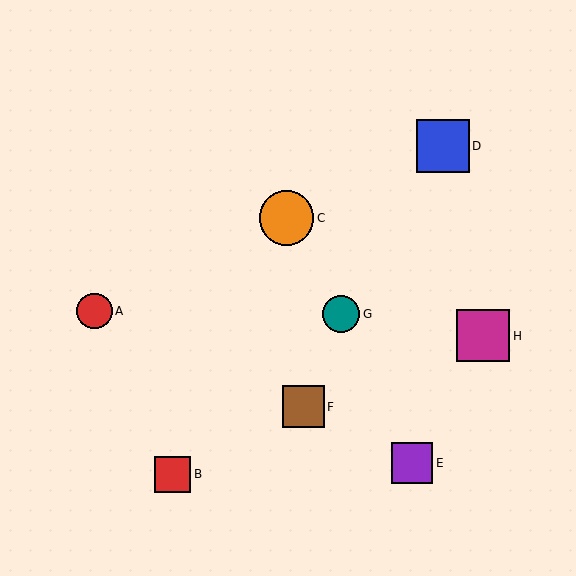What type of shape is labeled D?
Shape D is a blue square.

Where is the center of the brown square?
The center of the brown square is at (303, 407).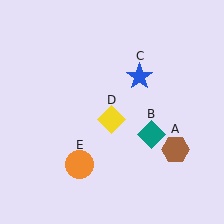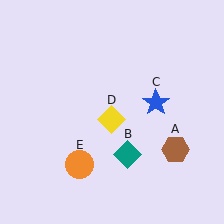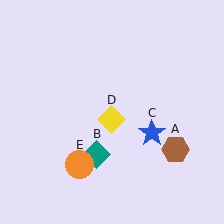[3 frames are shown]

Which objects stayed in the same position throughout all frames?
Brown hexagon (object A) and yellow diamond (object D) and orange circle (object E) remained stationary.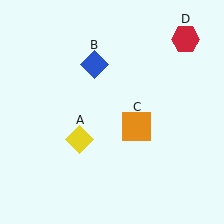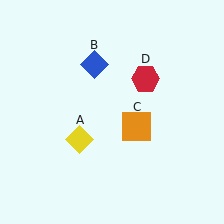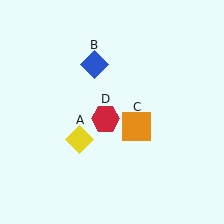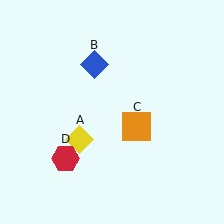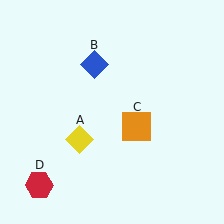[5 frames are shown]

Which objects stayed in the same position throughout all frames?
Yellow diamond (object A) and blue diamond (object B) and orange square (object C) remained stationary.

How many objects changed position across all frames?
1 object changed position: red hexagon (object D).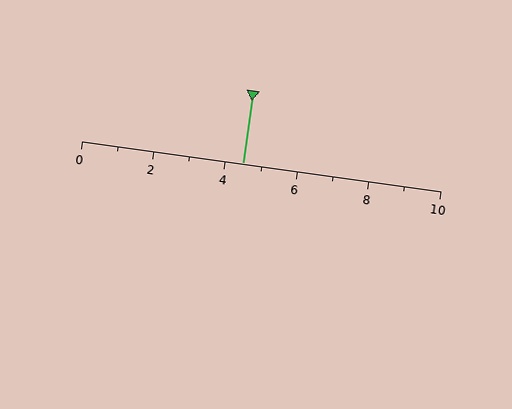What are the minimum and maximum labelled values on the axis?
The axis runs from 0 to 10.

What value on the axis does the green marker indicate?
The marker indicates approximately 4.5.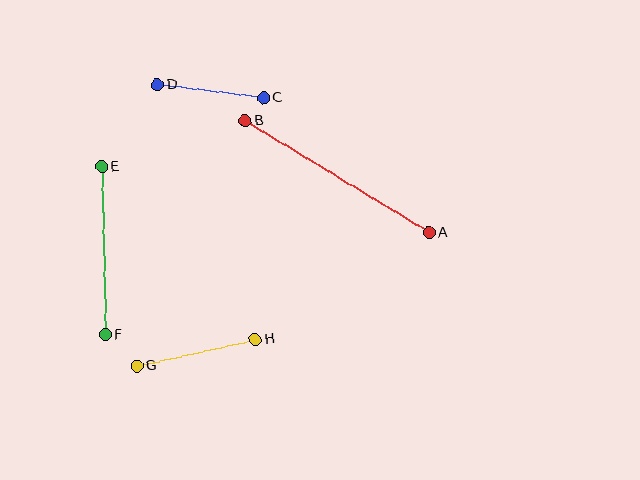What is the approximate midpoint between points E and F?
The midpoint is at approximately (103, 251) pixels.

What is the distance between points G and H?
The distance is approximately 121 pixels.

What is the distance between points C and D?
The distance is approximately 107 pixels.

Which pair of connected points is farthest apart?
Points A and B are farthest apart.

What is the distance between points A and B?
The distance is approximately 215 pixels.